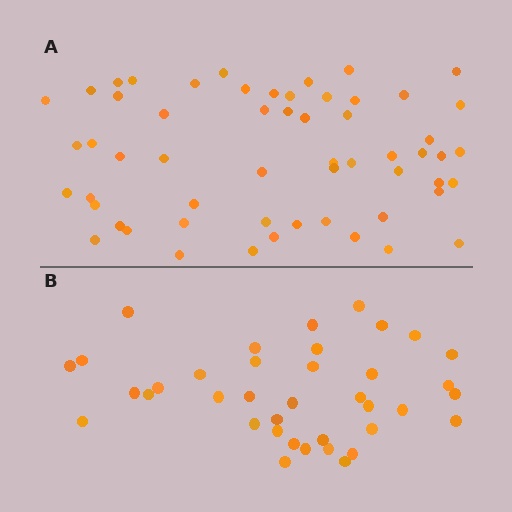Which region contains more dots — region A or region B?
Region A (the top region) has more dots.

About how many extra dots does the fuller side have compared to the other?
Region A has approximately 20 more dots than region B.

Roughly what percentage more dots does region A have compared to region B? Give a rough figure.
About 50% more.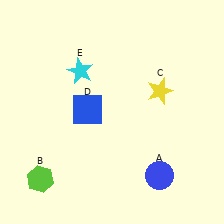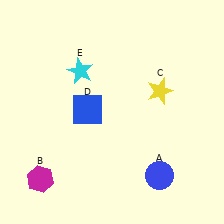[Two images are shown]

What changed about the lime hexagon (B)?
In Image 1, B is lime. In Image 2, it changed to magenta.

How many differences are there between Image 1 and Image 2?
There is 1 difference between the two images.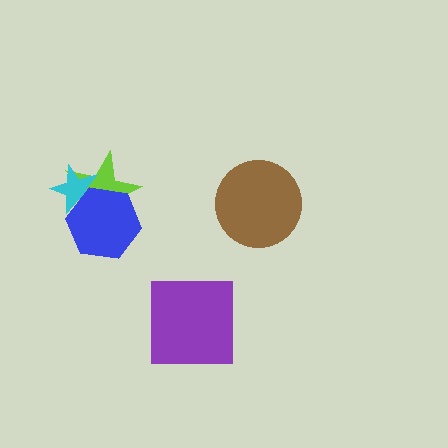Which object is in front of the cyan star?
The blue hexagon is in front of the cyan star.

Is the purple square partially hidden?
No, no other shape covers it.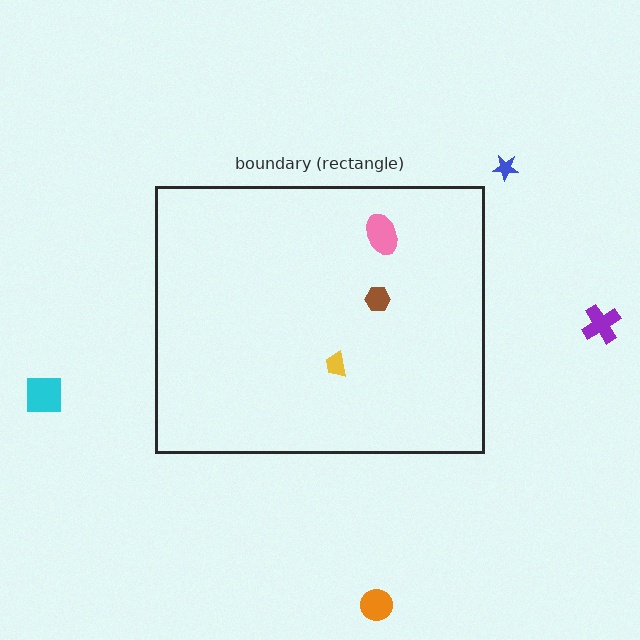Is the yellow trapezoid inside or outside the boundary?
Inside.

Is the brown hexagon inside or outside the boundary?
Inside.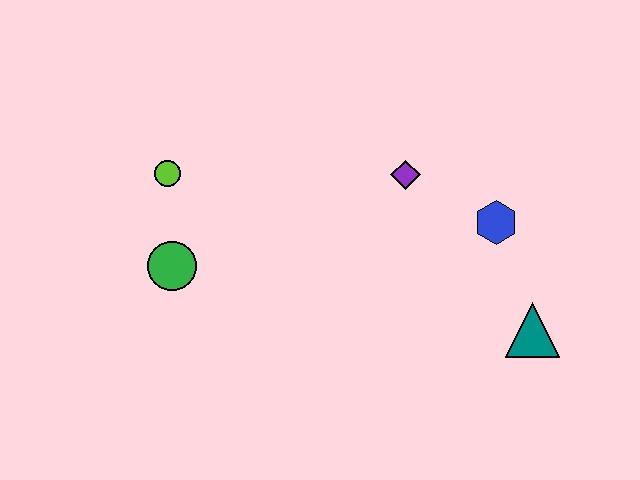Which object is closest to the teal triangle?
The blue hexagon is closest to the teal triangle.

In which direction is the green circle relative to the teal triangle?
The green circle is to the left of the teal triangle.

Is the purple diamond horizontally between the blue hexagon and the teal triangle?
No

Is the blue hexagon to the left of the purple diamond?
No